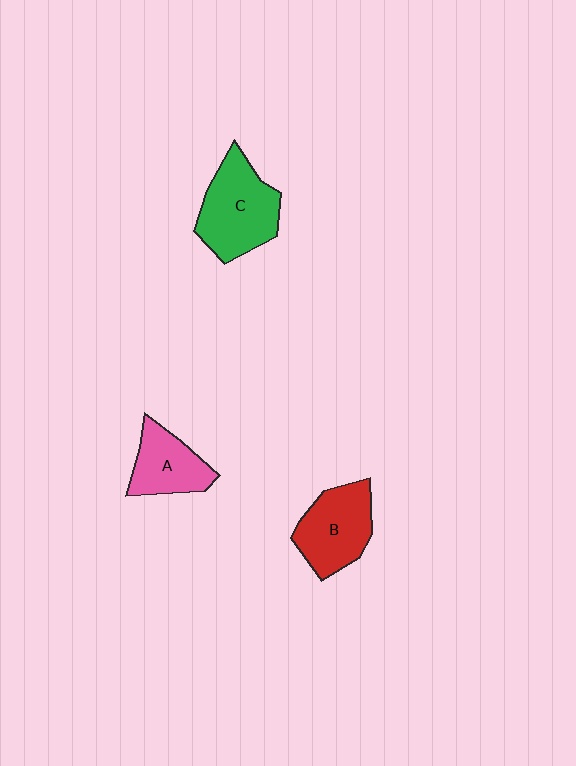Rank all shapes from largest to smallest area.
From largest to smallest: C (green), B (red), A (pink).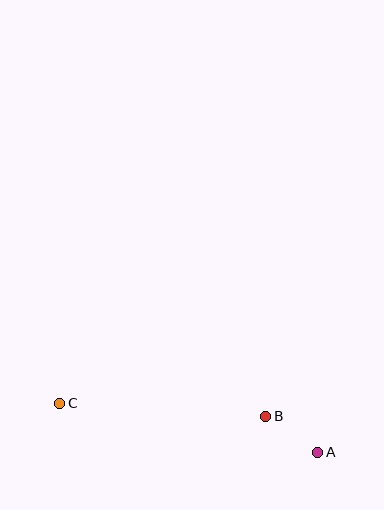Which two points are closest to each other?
Points A and B are closest to each other.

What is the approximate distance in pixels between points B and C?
The distance between B and C is approximately 206 pixels.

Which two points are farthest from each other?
Points A and C are farthest from each other.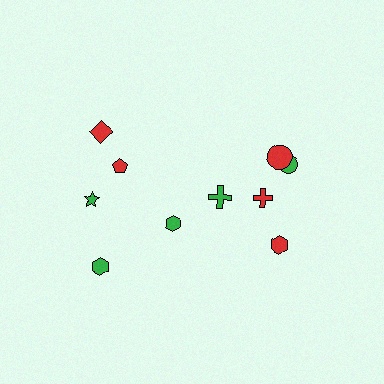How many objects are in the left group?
There are 4 objects.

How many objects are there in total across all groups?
There are 10 objects.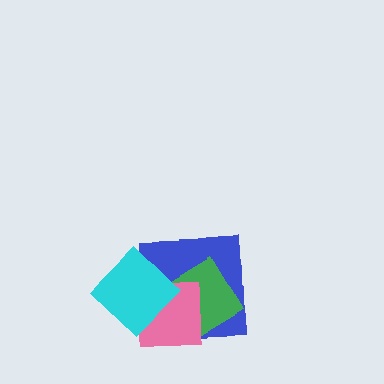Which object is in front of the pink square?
The cyan diamond is in front of the pink square.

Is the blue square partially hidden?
Yes, it is partially covered by another shape.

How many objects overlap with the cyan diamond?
3 objects overlap with the cyan diamond.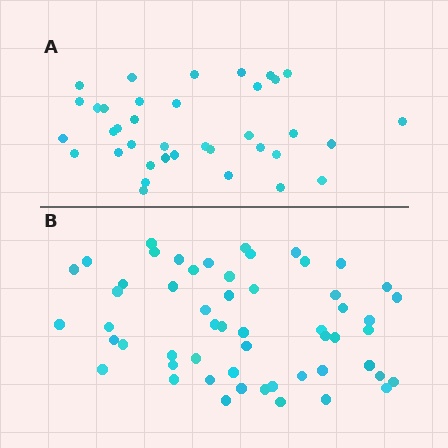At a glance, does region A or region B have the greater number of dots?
Region B (the bottom region) has more dots.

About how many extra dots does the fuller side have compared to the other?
Region B has approximately 20 more dots than region A.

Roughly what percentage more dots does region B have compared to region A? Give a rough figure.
About 50% more.